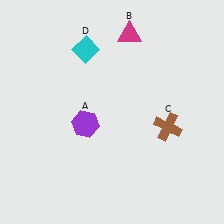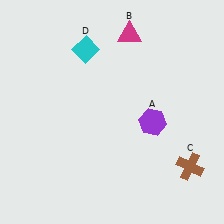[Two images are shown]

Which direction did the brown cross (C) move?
The brown cross (C) moved down.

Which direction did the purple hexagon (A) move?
The purple hexagon (A) moved right.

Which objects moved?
The objects that moved are: the purple hexagon (A), the brown cross (C).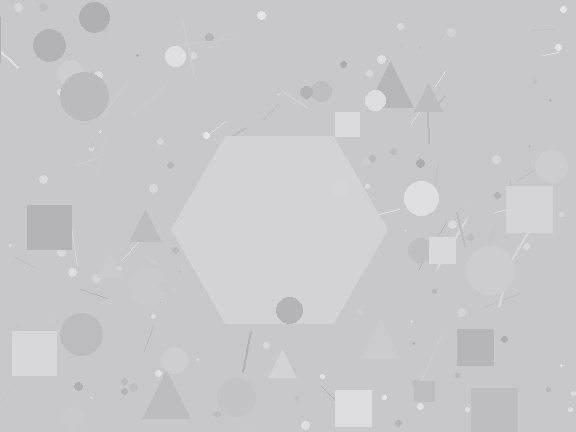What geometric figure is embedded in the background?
A hexagon is embedded in the background.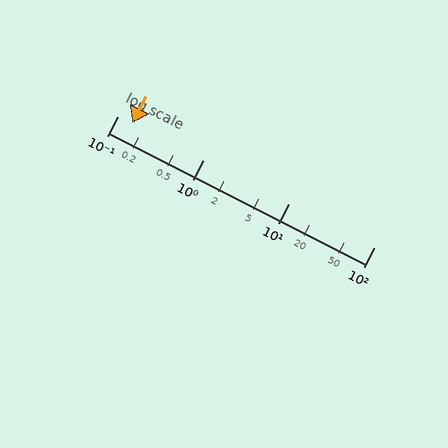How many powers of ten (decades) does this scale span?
The scale spans 3 decades, from 0.1 to 100.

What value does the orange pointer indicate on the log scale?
The pointer indicates approximately 0.15.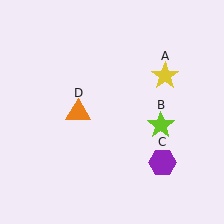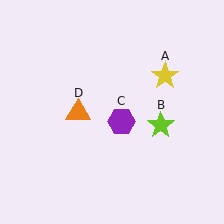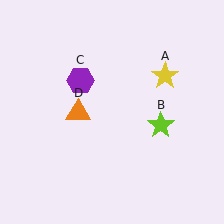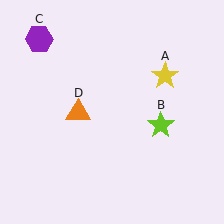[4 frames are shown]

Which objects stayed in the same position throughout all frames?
Yellow star (object A) and lime star (object B) and orange triangle (object D) remained stationary.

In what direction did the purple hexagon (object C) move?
The purple hexagon (object C) moved up and to the left.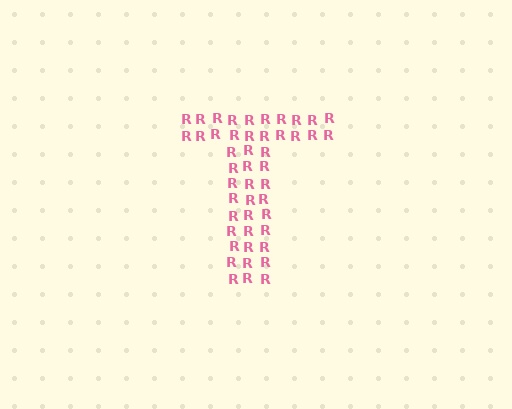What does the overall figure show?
The overall figure shows the letter T.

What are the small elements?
The small elements are letter R's.